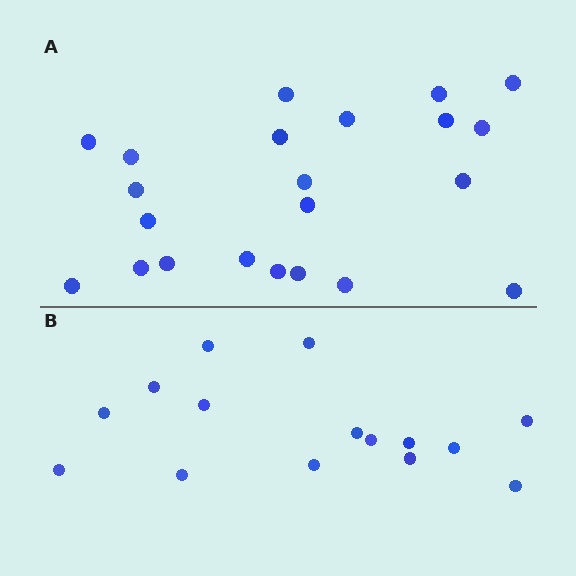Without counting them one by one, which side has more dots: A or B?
Region A (the top region) has more dots.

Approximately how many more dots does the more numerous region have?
Region A has roughly 8 or so more dots than region B.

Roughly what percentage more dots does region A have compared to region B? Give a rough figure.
About 45% more.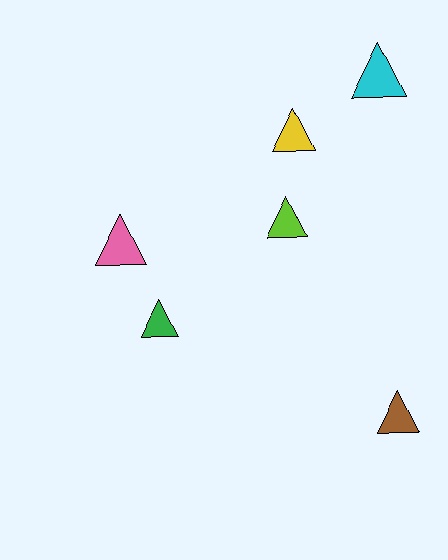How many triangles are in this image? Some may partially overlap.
There are 6 triangles.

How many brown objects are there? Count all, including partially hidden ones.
There is 1 brown object.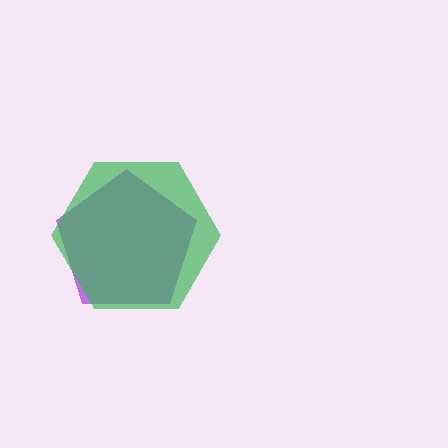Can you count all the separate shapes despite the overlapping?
Yes, there are 2 separate shapes.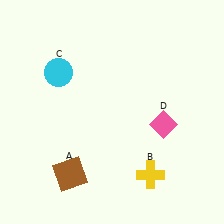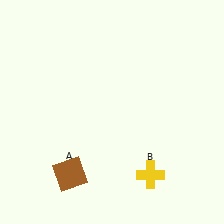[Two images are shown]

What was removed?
The cyan circle (C), the pink diamond (D) were removed in Image 2.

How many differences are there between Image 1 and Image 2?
There are 2 differences between the two images.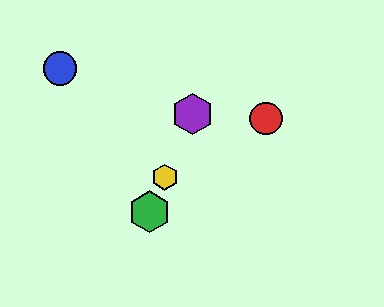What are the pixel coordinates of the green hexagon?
The green hexagon is at (149, 212).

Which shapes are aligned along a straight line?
The green hexagon, the yellow hexagon, the purple hexagon are aligned along a straight line.